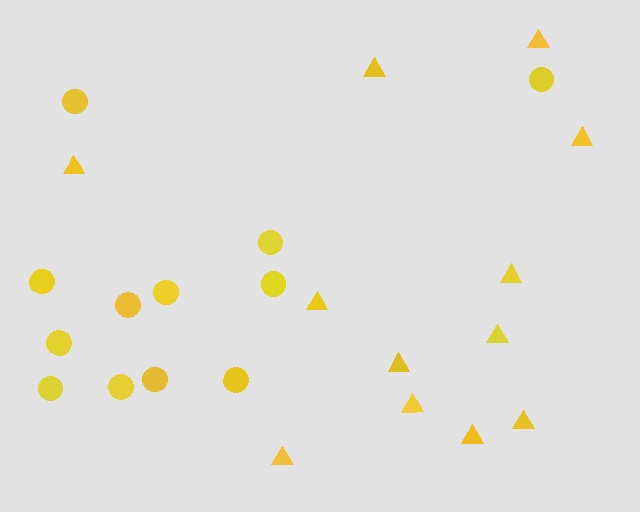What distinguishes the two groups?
There are 2 groups: one group of triangles (12) and one group of circles (12).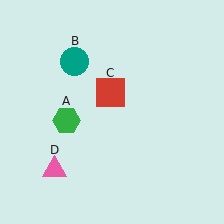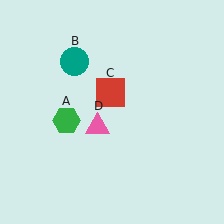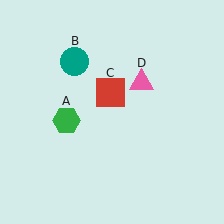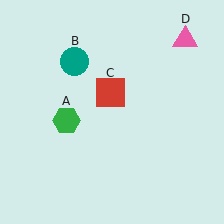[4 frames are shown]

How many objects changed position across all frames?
1 object changed position: pink triangle (object D).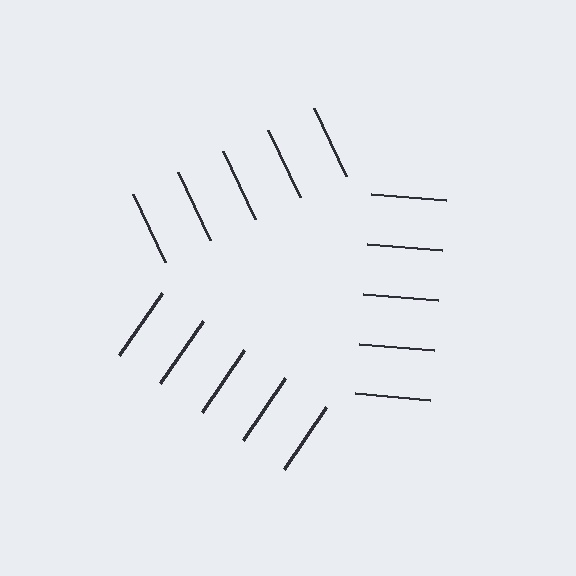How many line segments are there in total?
15 — 5 along each of the 3 edges.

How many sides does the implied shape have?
3 sides — the line-ends trace a triangle.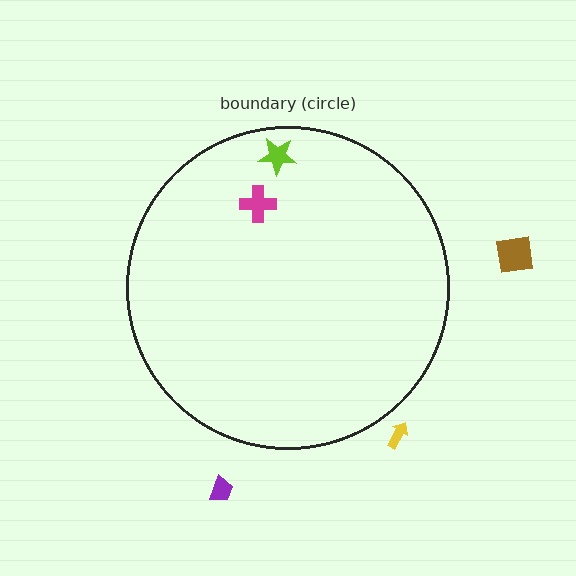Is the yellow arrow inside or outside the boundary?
Outside.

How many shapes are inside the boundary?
2 inside, 3 outside.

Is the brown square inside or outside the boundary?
Outside.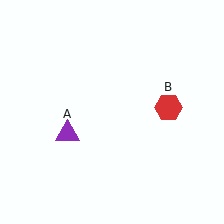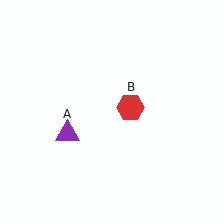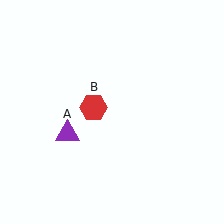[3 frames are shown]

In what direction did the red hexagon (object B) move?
The red hexagon (object B) moved left.